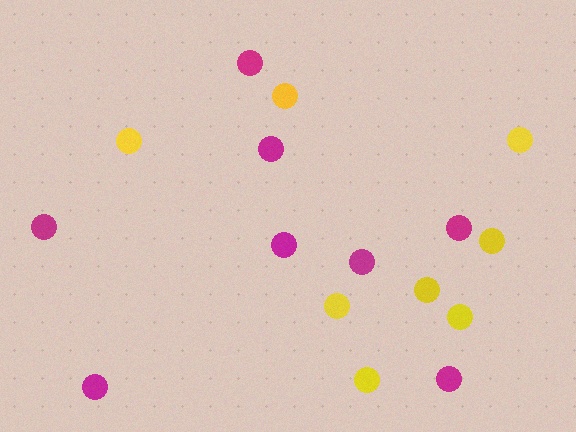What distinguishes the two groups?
There are 2 groups: one group of magenta circles (8) and one group of yellow circles (8).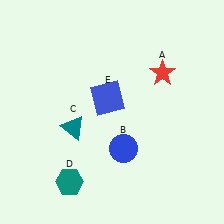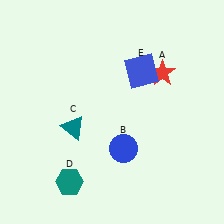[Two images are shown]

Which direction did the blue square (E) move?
The blue square (E) moved right.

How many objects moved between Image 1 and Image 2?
1 object moved between the two images.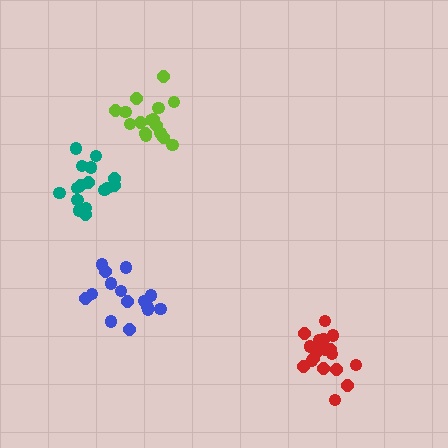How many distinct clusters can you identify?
There are 4 distinct clusters.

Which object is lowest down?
The red cluster is bottommost.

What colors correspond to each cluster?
The clusters are colored: lime, red, blue, teal.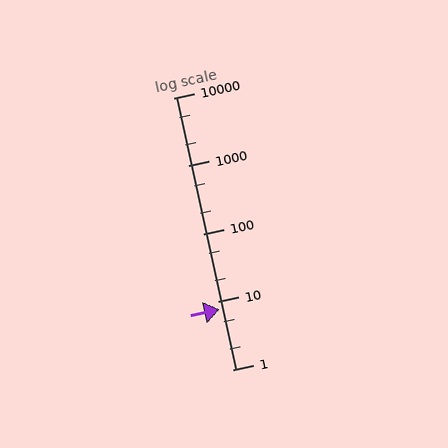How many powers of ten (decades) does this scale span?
The scale spans 4 decades, from 1 to 10000.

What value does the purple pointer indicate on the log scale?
The pointer indicates approximately 7.7.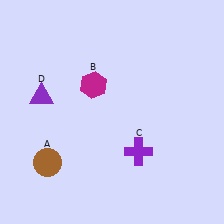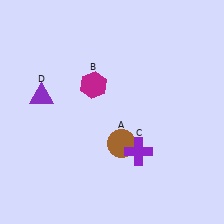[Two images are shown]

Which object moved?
The brown circle (A) moved right.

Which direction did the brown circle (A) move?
The brown circle (A) moved right.